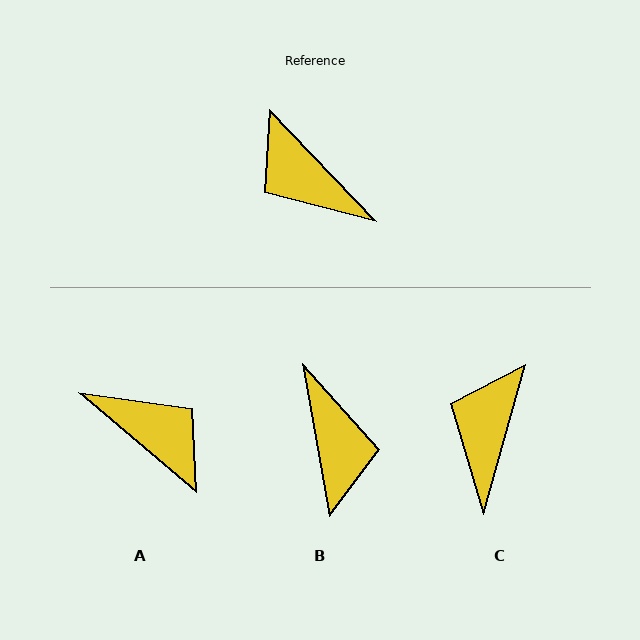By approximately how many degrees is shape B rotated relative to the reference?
Approximately 147 degrees counter-clockwise.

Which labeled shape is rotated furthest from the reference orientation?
A, about 173 degrees away.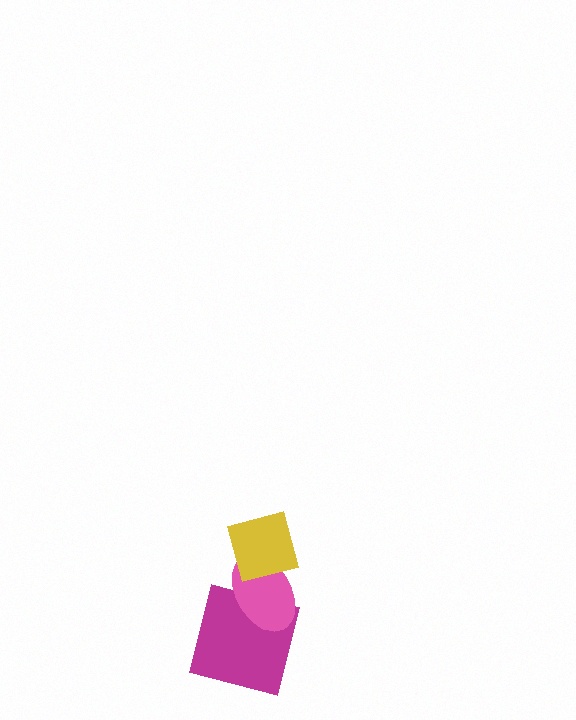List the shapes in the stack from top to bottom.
From top to bottom: the yellow square, the pink ellipse, the magenta square.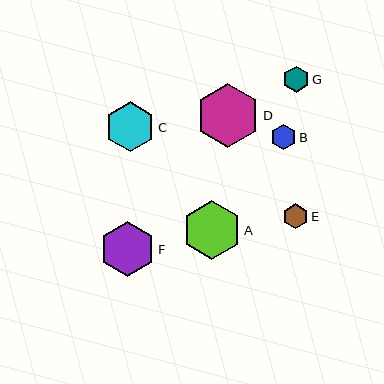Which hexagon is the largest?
Hexagon D is the largest with a size of approximately 64 pixels.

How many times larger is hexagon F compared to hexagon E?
Hexagon F is approximately 2.2 times the size of hexagon E.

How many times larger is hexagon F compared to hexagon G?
Hexagon F is approximately 2.1 times the size of hexagon G.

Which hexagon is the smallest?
Hexagon B is the smallest with a size of approximately 25 pixels.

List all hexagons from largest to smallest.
From largest to smallest: D, A, F, C, G, E, B.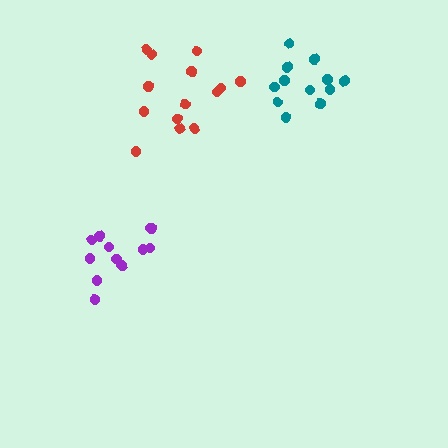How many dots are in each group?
Group 1: 12 dots, Group 2: 14 dots, Group 3: 12 dots (38 total).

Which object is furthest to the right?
The teal cluster is rightmost.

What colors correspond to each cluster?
The clusters are colored: teal, red, purple.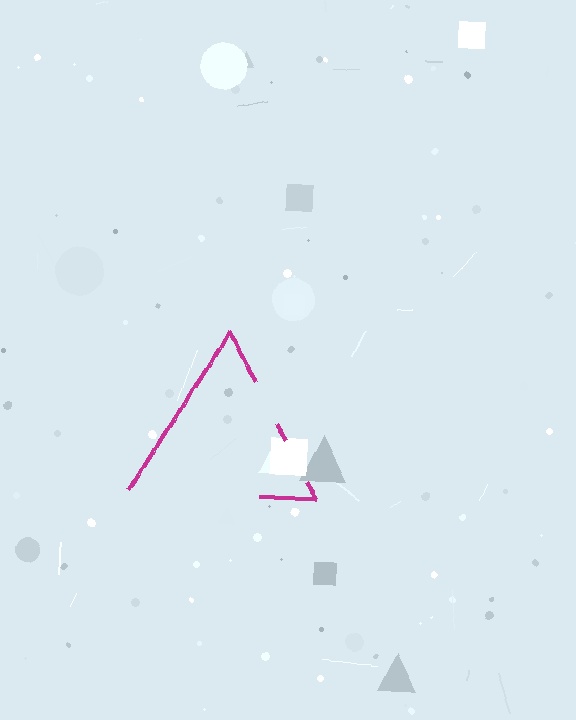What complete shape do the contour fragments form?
The contour fragments form a triangle.